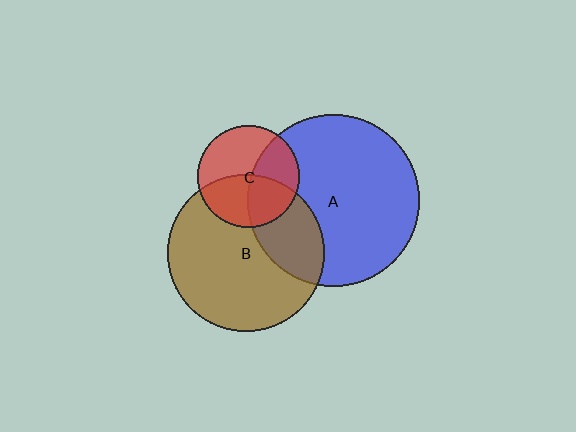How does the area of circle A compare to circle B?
Approximately 1.2 times.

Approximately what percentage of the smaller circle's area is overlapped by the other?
Approximately 30%.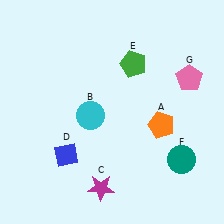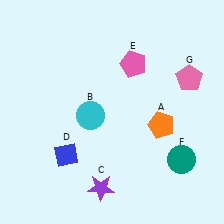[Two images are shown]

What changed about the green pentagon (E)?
In Image 1, E is green. In Image 2, it changed to pink.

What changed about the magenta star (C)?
In Image 1, C is magenta. In Image 2, it changed to purple.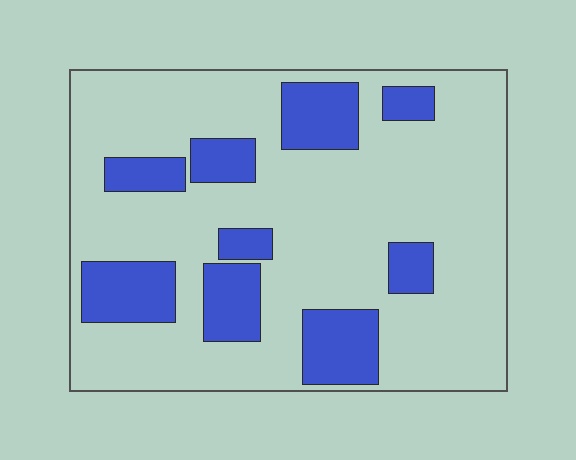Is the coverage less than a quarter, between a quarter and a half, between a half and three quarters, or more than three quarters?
Less than a quarter.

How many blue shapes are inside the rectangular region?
9.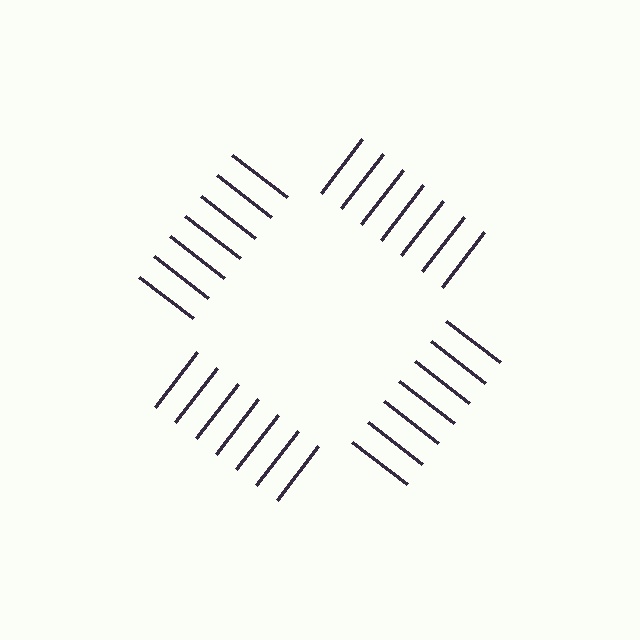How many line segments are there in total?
28 — 7 along each of the 4 edges.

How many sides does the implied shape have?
4 sides — the line-ends trace a square.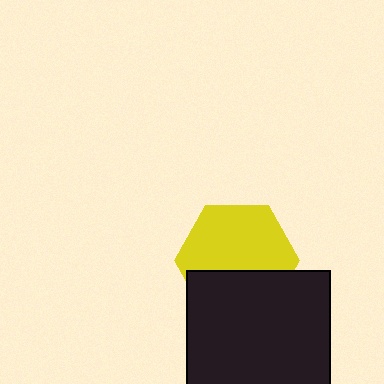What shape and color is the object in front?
The object in front is a black square.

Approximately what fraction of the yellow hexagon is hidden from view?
Roughly 39% of the yellow hexagon is hidden behind the black square.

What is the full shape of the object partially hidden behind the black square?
The partially hidden object is a yellow hexagon.